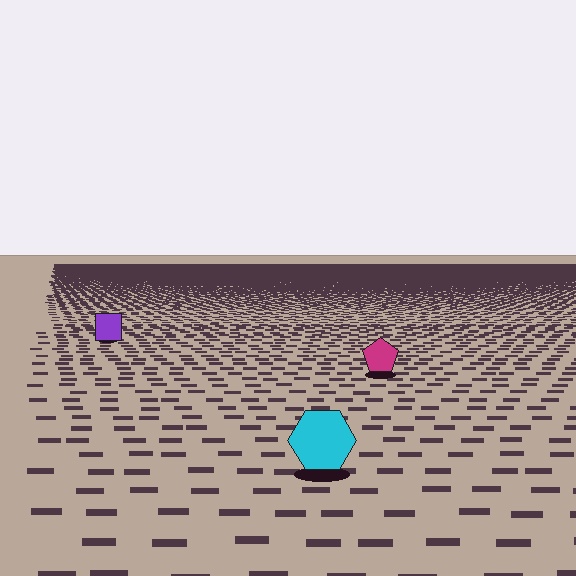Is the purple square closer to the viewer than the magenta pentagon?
No. The magenta pentagon is closer — you can tell from the texture gradient: the ground texture is coarser near it.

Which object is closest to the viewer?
The cyan hexagon is closest. The texture marks near it are larger and more spread out.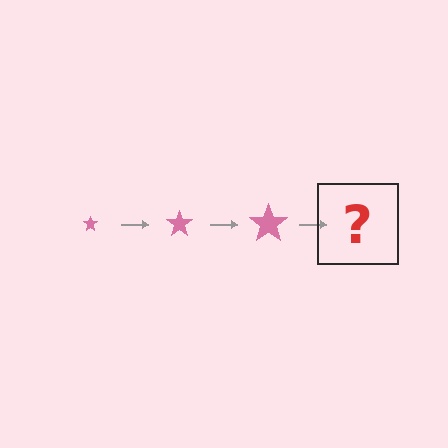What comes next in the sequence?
The next element should be a pink star, larger than the previous one.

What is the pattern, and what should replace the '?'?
The pattern is that the star gets progressively larger each step. The '?' should be a pink star, larger than the previous one.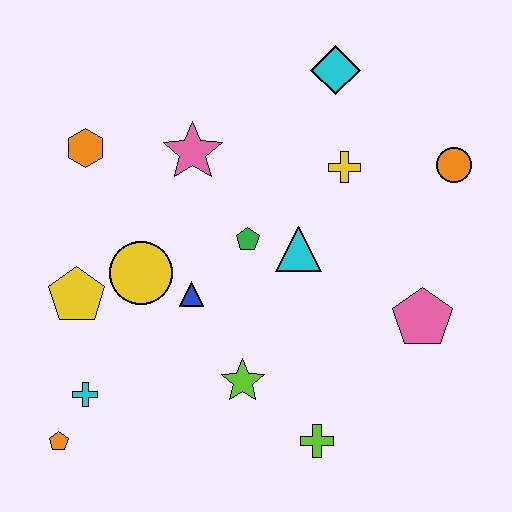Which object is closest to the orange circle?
The yellow cross is closest to the orange circle.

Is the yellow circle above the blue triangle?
Yes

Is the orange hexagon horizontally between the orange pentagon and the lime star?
Yes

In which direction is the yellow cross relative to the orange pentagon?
The yellow cross is to the right of the orange pentagon.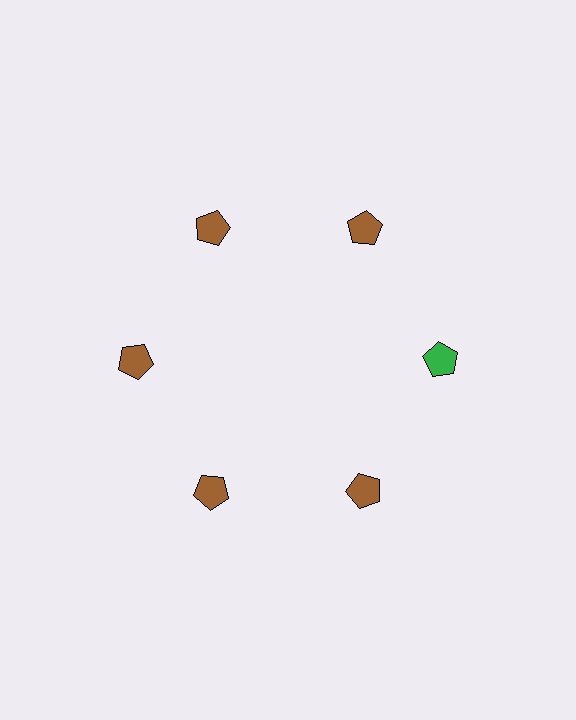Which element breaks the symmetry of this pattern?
The green pentagon at roughly the 3 o'clock position breaks the symmetry. All other shapes are brown pentagons.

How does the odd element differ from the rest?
It has a different color: green instead of brown.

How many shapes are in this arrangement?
There are 6 shapes arranged in a ring pattern.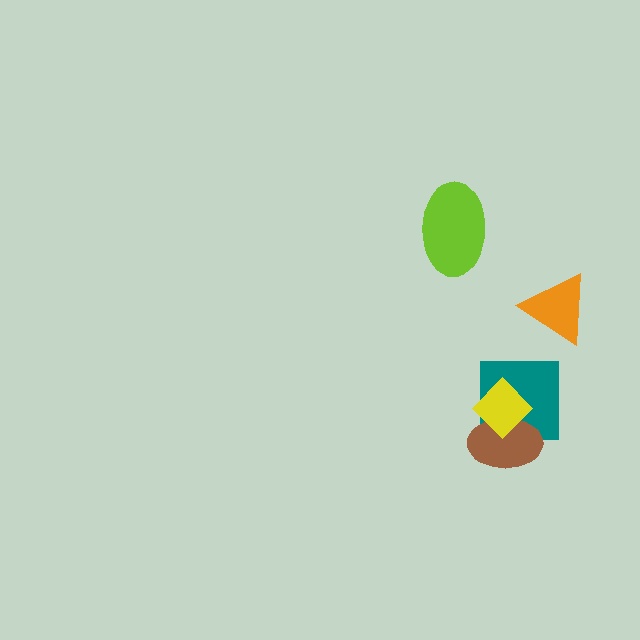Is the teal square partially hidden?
Yes, it is partially covered by another shape.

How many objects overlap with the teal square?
2 objects overlap with the teal square.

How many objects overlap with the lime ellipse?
0 objects overlap with the lime ellipse.